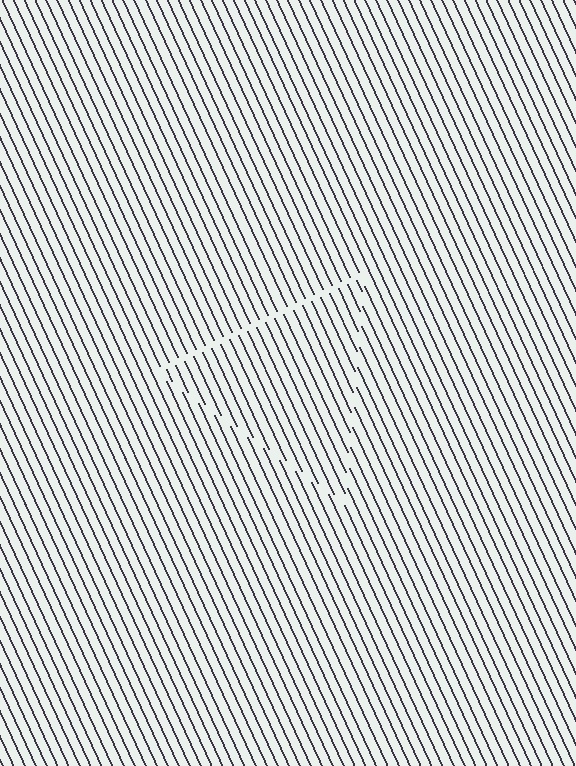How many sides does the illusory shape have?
3 sides — the line-ends trace a triangle.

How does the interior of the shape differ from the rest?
The interior of the shape contains the same grating, shifted by half a period — the contour is defined by the phase discontinuity where line-ends from the inner and outer gratings abut.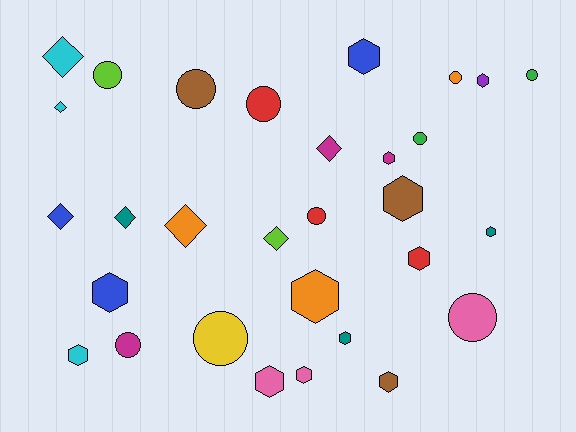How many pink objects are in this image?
There are 3 pink objects.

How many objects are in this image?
There are 30 objects.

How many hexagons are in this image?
There are 13 hexagons.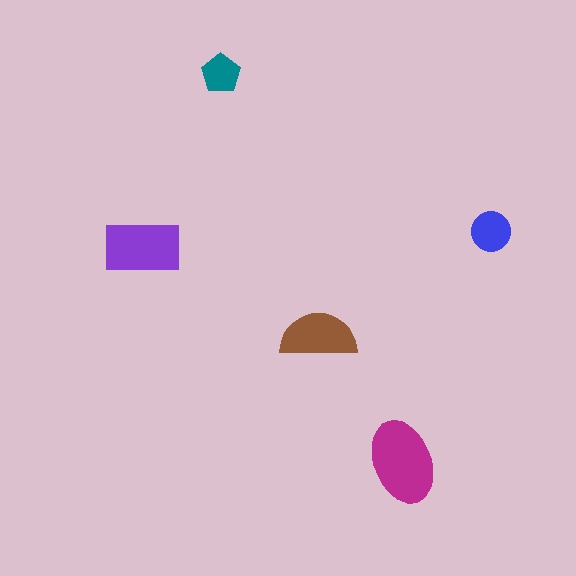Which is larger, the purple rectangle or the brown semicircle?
The purple rectangle.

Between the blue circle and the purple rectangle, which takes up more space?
The purple rectangle.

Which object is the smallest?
The teal pentagon.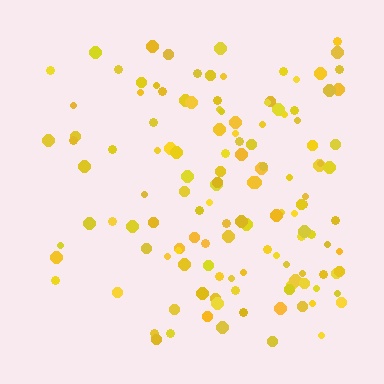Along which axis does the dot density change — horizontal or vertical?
Horizontal.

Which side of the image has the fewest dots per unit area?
The left.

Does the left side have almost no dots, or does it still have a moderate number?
Still a moderate number, just noticeably fewer than the right.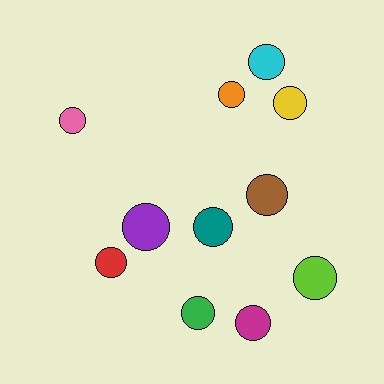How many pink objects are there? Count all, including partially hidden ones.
There is 1 pink object.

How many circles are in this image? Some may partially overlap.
There are 11 circles.